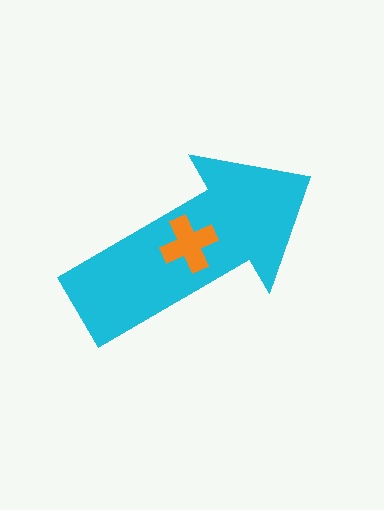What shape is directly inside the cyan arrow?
The orange cross.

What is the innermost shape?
The orange cross.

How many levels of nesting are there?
2.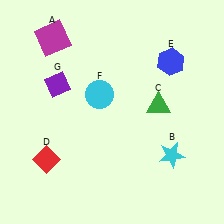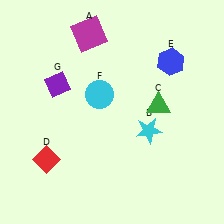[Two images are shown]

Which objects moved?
The objects that moved are: the magenta square (A), the cyan star (B).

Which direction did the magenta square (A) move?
The magenta square (A) moved right.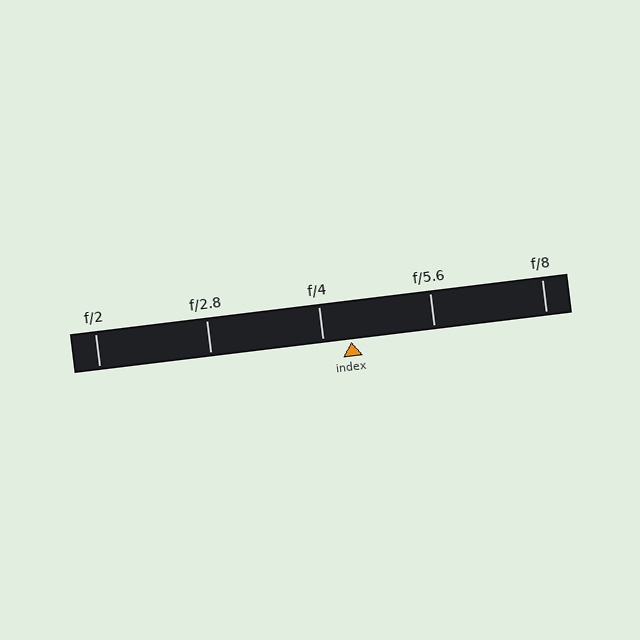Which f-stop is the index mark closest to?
The index mark is closest to f/4.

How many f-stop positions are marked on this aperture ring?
There are 5 f-stop positions marked.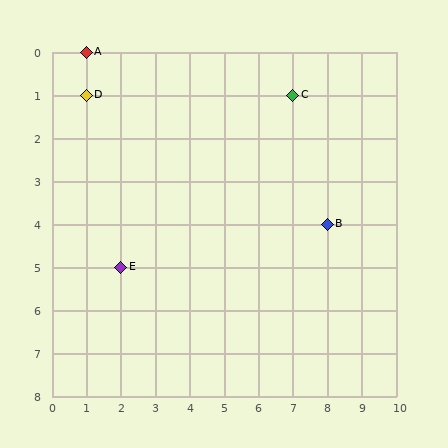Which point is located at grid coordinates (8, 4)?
Point B is at (8, 4).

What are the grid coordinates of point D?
Point D is at grid coordinates (1, 1).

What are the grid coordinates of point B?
Point B is at grid coordinates (8, 4).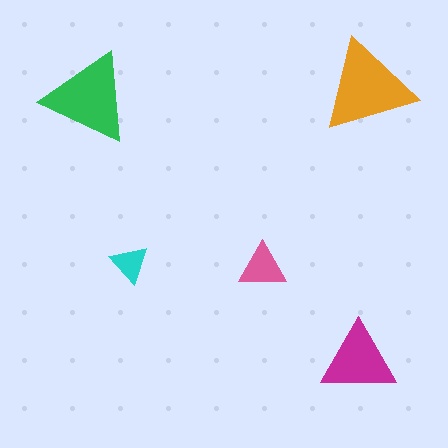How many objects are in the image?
There are 5 objects in the image.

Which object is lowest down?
The magenta triangle is bottommost.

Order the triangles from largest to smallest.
the orange one, the green one, the magenta one, the pink one, the cyan one.